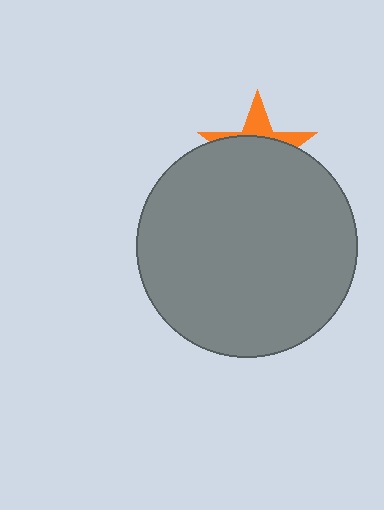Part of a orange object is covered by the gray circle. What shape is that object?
It is a star.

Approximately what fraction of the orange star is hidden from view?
Roughly 69% of the orange star is hidden behind the gray circle.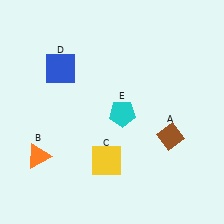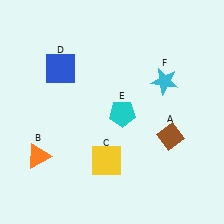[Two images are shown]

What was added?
A cyan star (F) was added in Image 2.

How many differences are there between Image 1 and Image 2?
There is 1 difference between the two images.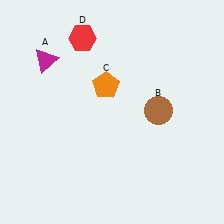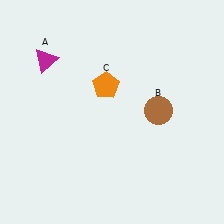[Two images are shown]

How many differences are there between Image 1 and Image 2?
There is 1 difference between the two images.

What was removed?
The red hexagon (D) was removed in Image 2.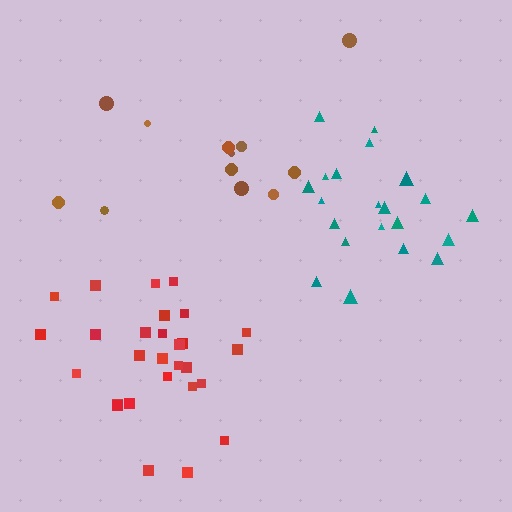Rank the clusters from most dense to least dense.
red, teal, brown.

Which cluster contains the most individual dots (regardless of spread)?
Red (28).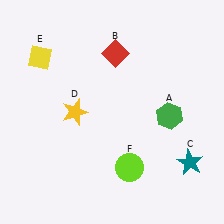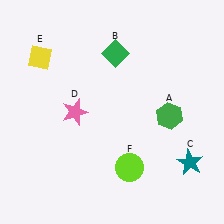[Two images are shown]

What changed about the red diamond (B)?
In Image 1, B is red. In Image 2, it changed to green.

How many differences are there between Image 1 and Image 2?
There are 2 differences between the two images.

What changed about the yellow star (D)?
In Image 1, D is yellow. In Image 2, it changed to pink.